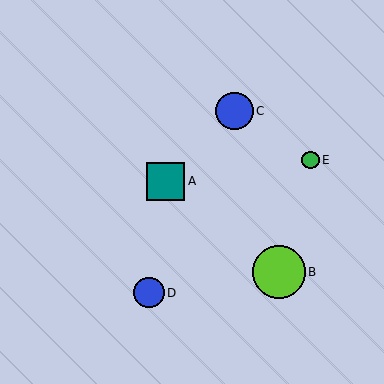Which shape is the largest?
The lime circle (labeled B) is the largest.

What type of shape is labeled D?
Shape D is a blue circle.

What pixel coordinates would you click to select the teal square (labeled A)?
Click at (166, 181) to select the teal square A.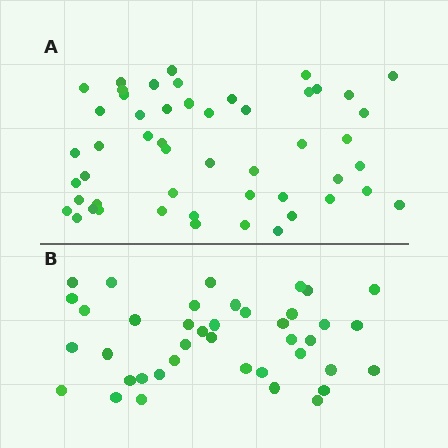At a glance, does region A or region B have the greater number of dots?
Region A (the top region) has more dots.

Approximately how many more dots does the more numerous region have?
Region A has roughly 12 or so more dots than region B.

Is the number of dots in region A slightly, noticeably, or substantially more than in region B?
Region A has noticeably more, but not dramatically so. The ratio is roughly 1.3 to 1.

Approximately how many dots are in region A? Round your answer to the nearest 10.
About 50 dots. (The exact count is 51, which rounds to 50.)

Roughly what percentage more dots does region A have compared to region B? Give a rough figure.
About 30% more.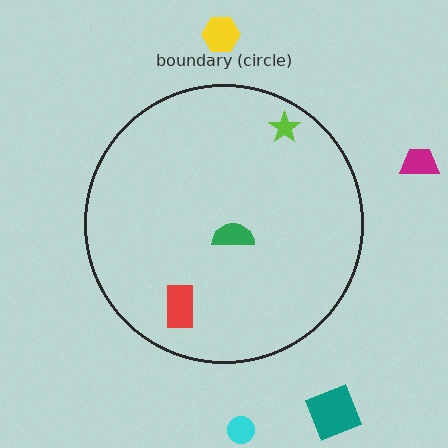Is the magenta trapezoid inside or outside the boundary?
Outside.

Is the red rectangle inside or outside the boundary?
Inside.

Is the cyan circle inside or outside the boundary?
Outside.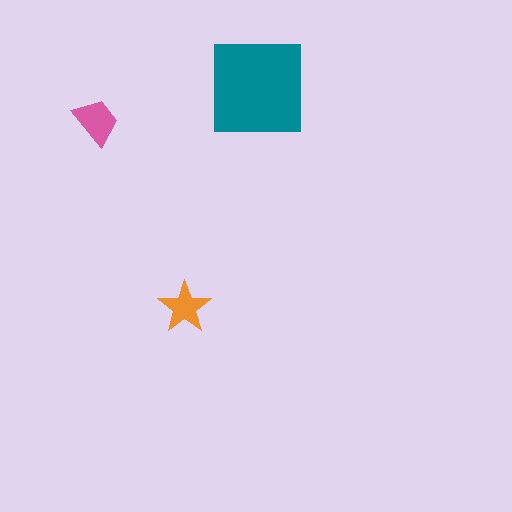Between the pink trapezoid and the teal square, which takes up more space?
The teal square.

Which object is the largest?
The teal square.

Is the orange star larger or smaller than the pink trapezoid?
Smaller.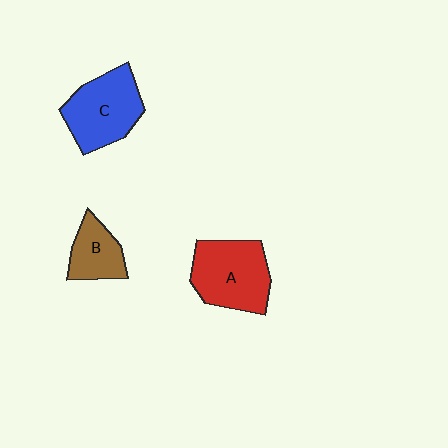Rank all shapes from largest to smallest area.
From largest to smallest: A (red), C (blue), B (brown).